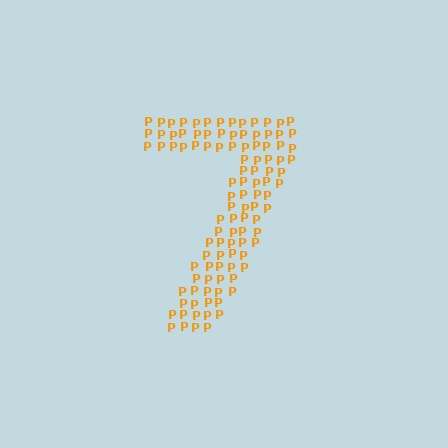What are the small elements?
The small elements are letter P's.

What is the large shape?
The large shape is the digit 7.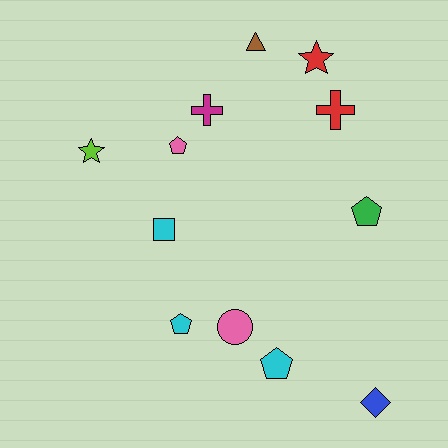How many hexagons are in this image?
There are no hexagons.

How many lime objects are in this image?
There is 1 lime object.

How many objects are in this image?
There are 12 objects.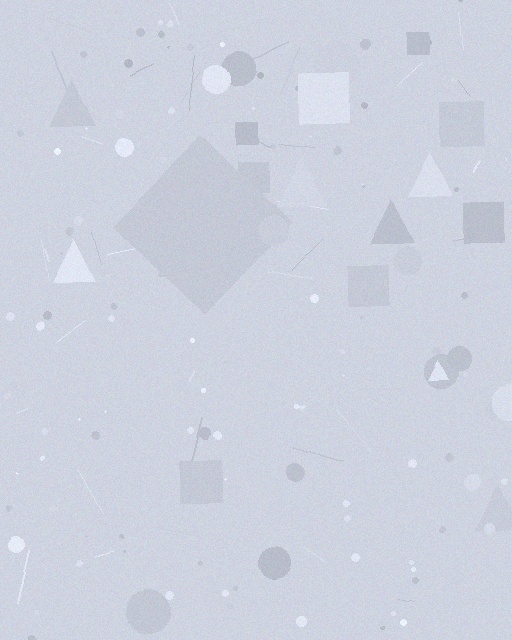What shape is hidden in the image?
A diamond is hidden in the image.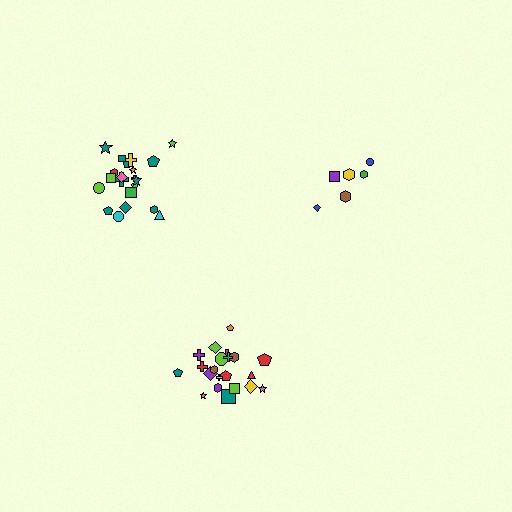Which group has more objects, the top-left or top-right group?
The top-left group.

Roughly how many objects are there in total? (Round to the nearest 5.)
Roughly 50 objects in total.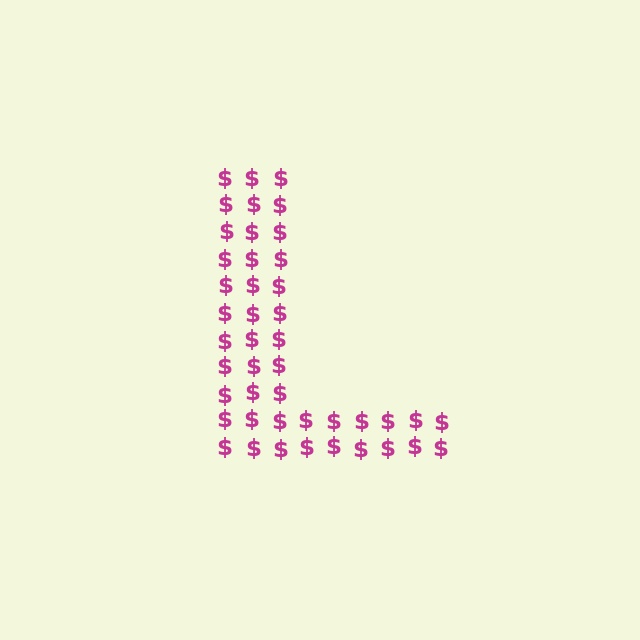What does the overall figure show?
The overall figure shows the letter L.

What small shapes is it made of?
It is made of small dollar signs.